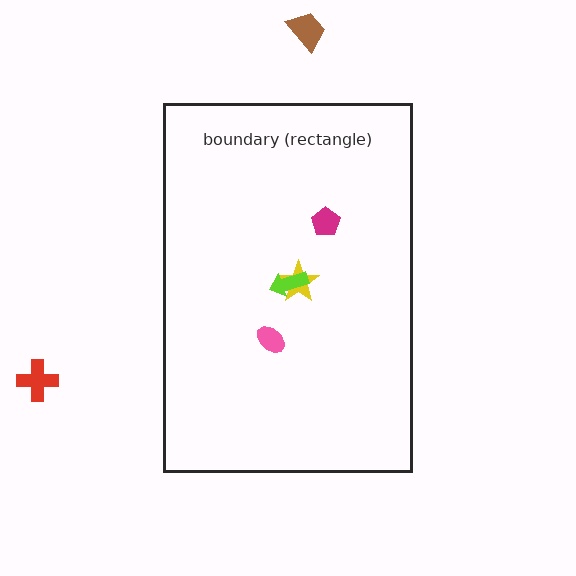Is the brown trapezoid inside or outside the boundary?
Outside.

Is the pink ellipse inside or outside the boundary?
Inside.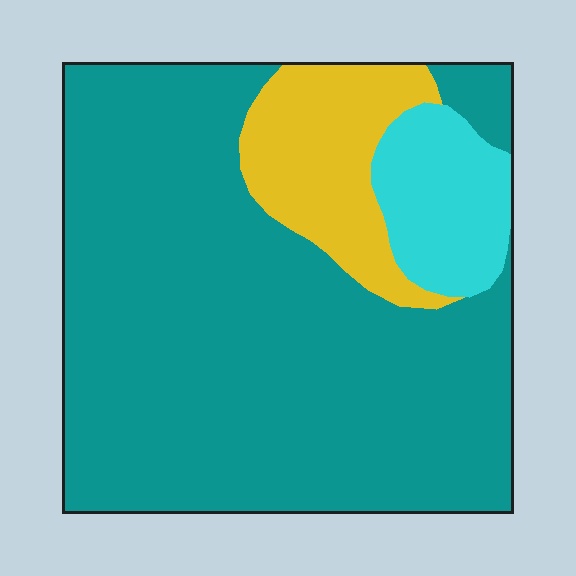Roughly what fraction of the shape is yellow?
Yellow covers about 15% of the shape.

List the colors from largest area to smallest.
From largest to smallest: teal, yellow, cyan.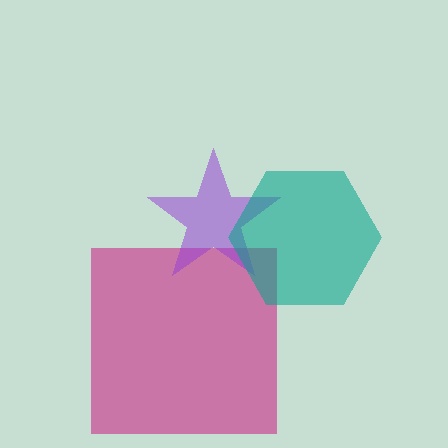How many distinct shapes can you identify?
There are 3 distinct shapes: a magenta square, a purple star, a teal hexagon.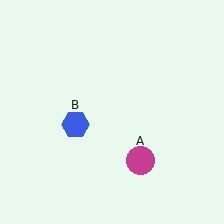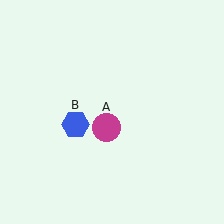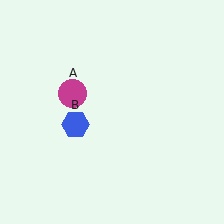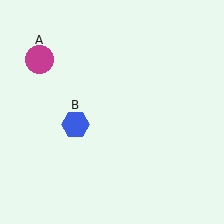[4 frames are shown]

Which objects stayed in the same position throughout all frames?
Blue hexagon (object B) remained stationary.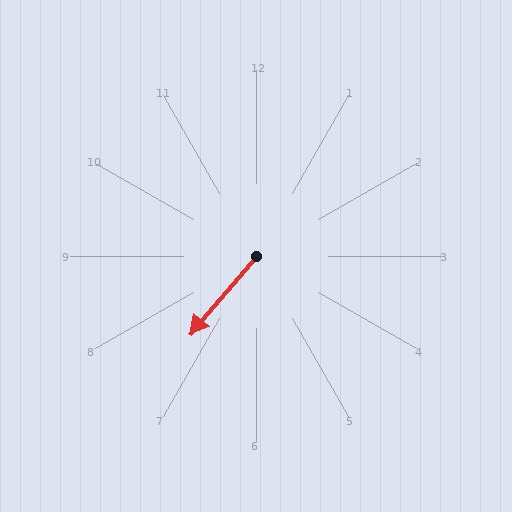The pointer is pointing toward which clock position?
Roughly 7 o'clock.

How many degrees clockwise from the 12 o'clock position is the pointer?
Approximately 220 degrees.